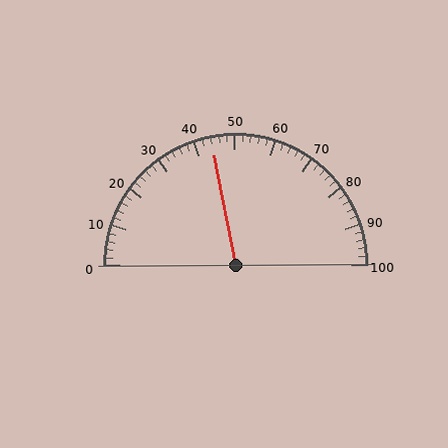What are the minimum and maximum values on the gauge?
The gauge ranges from 0 to 100.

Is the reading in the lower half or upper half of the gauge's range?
The reading is in the lower half of the range (0 to 100).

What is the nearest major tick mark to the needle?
The nearest major tick mark is 40.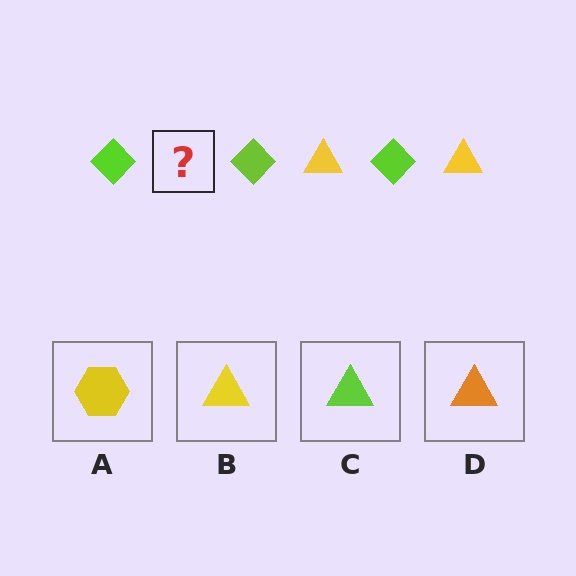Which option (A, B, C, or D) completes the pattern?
B.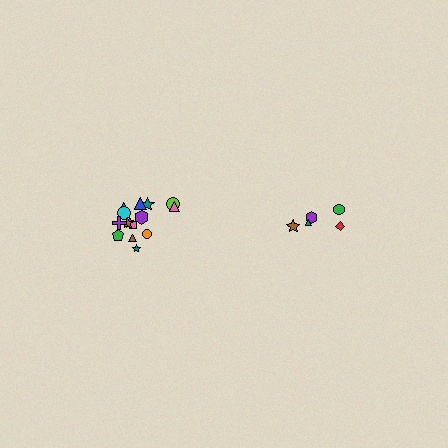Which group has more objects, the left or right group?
The left group.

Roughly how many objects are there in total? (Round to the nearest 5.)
Roughly 20 objects in total.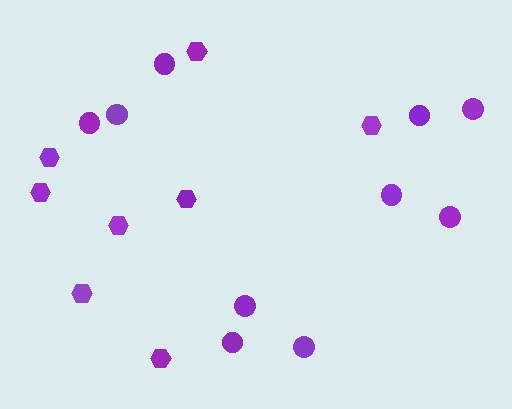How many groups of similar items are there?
There are 2 groups: one group of circles (10) and one group of hexagons (8).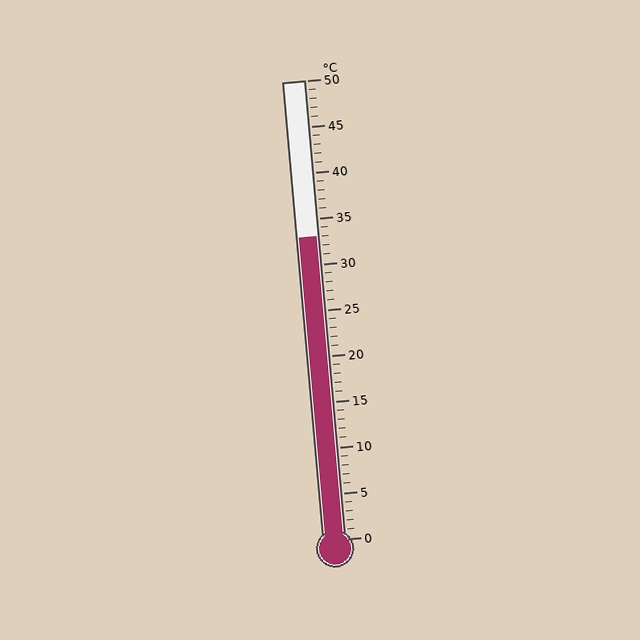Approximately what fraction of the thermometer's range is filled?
The thermometer is filled to approximately 65% of its range.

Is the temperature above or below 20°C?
The temperature is above 20°C.